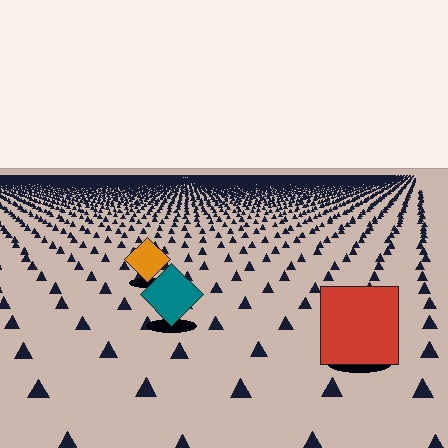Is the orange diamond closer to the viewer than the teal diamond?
No. The teal diamond is closer — you can tell from the texture gradient: the ground texture is coarser near it.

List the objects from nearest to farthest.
From nearest to farthest: the red square, the teal diamond, the orange diamond.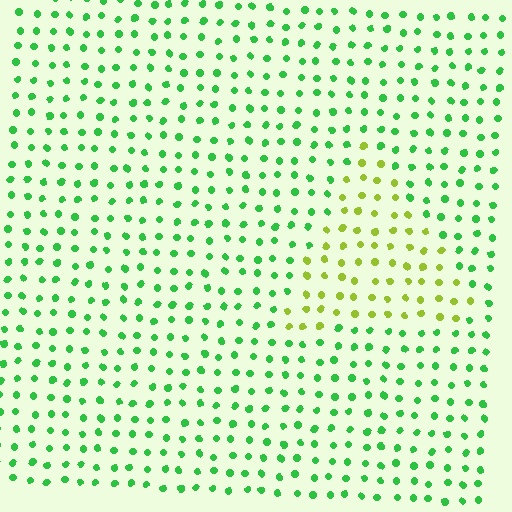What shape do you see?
I see a triangle.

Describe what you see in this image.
The image is filled with small green elements in a uniform arrangement. A triangle-shaped region is visible where the elements are tinted to a slightly different hue, forming a subtle color boundary.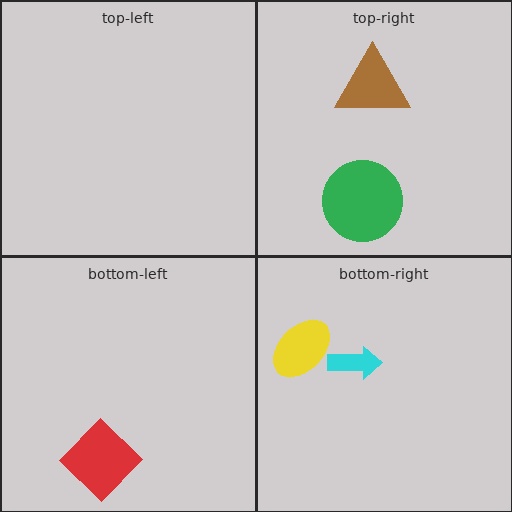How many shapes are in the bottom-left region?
1.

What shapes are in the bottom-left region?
The red diamond.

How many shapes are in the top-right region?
2.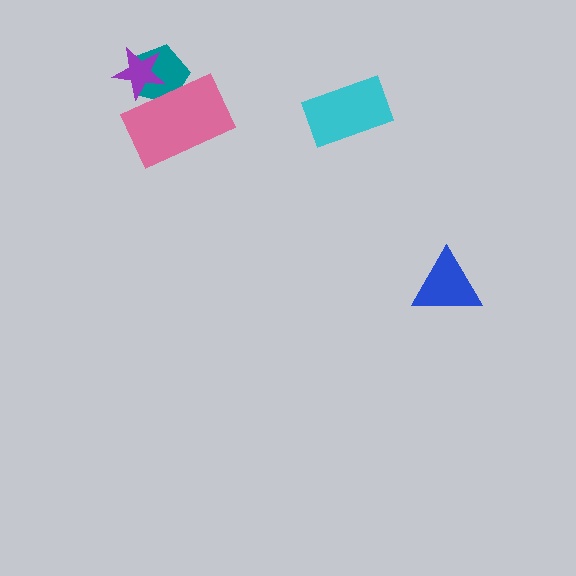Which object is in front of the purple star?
The pink rectangle is in front of the purple star.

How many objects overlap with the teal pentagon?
2 objects overlap with the teal pentagon.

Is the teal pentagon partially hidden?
Yes, it is partially covered by another shape.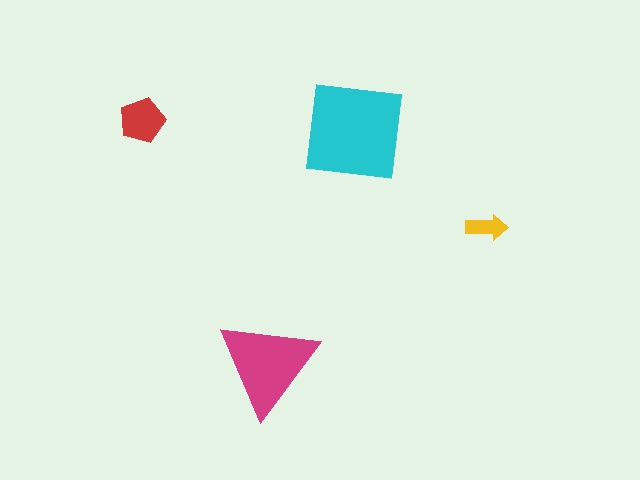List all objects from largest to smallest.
The cyan square, the magenta triangle, the red pentagon, the yellow arrow.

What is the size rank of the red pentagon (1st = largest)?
3rd.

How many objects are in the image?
There are 4 objects in the image.